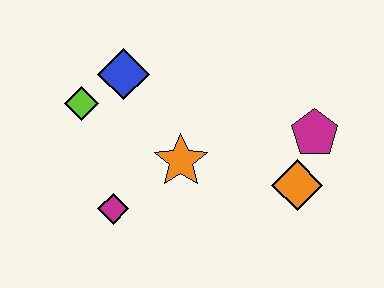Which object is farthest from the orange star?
The magenta pentagon is farthest from the orange star.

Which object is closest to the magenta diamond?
The orange star is closest to the magenta diamond.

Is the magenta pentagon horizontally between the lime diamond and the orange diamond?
No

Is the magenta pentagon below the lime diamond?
Yes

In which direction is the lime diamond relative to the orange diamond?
The lime diamond is to the left of the orange diamond.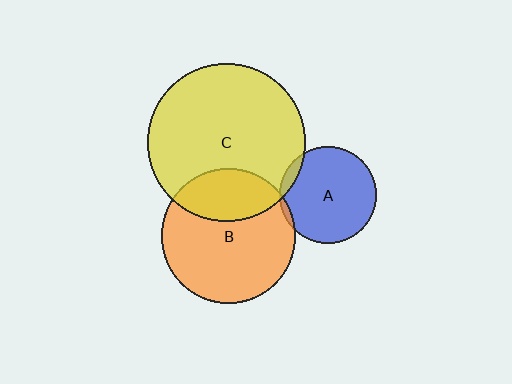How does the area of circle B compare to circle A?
Approximately 1.9 times.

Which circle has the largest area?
Circle C (yellow).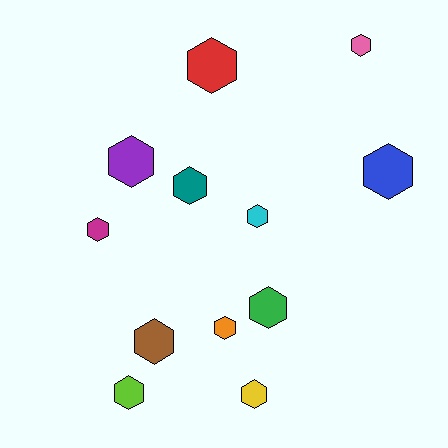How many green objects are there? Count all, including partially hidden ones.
There is 1 green object.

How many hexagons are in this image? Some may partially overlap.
There are 12 hexagons.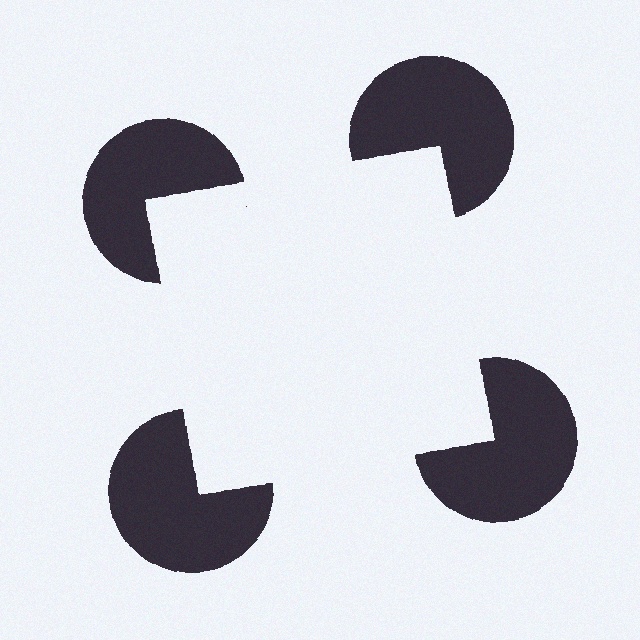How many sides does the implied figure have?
4 sides.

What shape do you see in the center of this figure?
An illusory square — its edges are inferred from the aligned wedge cuts in the pac-man discs, not physically drawn.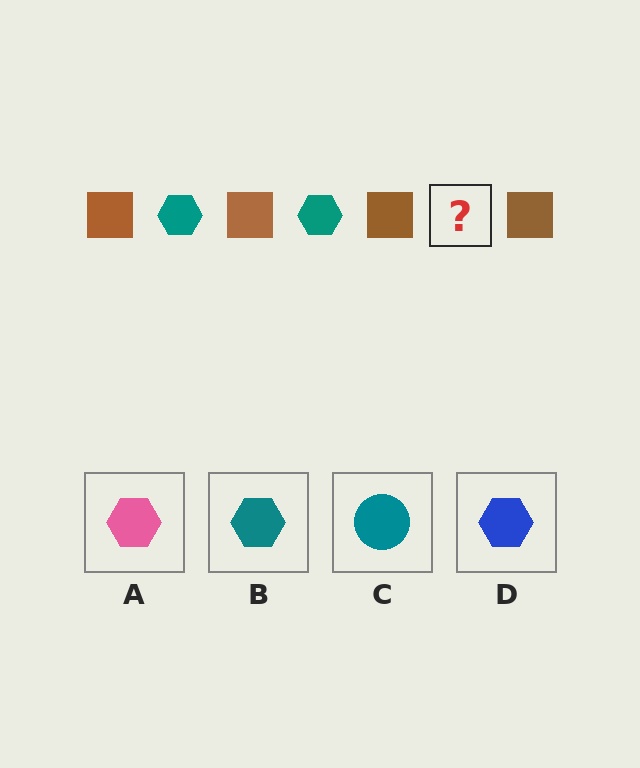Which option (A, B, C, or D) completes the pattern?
B.